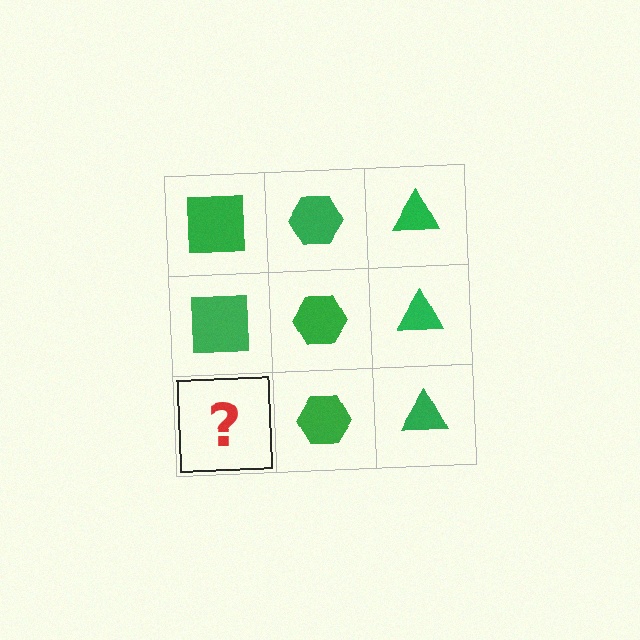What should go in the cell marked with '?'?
The missing cell should contain a green square.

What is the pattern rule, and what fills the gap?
The rule is that each column has a consistent shape. The gap should be filled with a green square.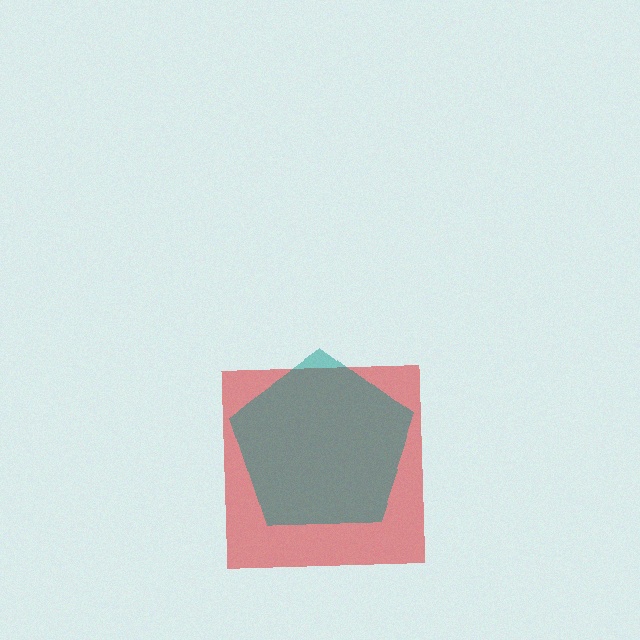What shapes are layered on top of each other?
The layered shapes are: a red square, a teal pentagon.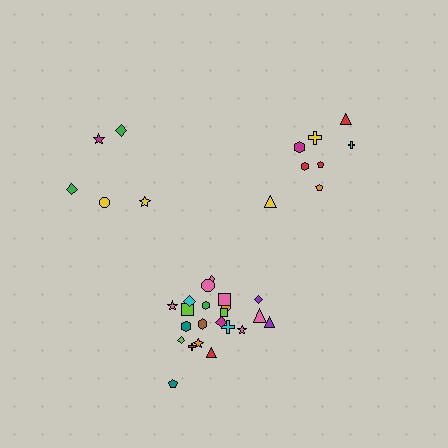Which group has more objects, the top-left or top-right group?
The top-right group.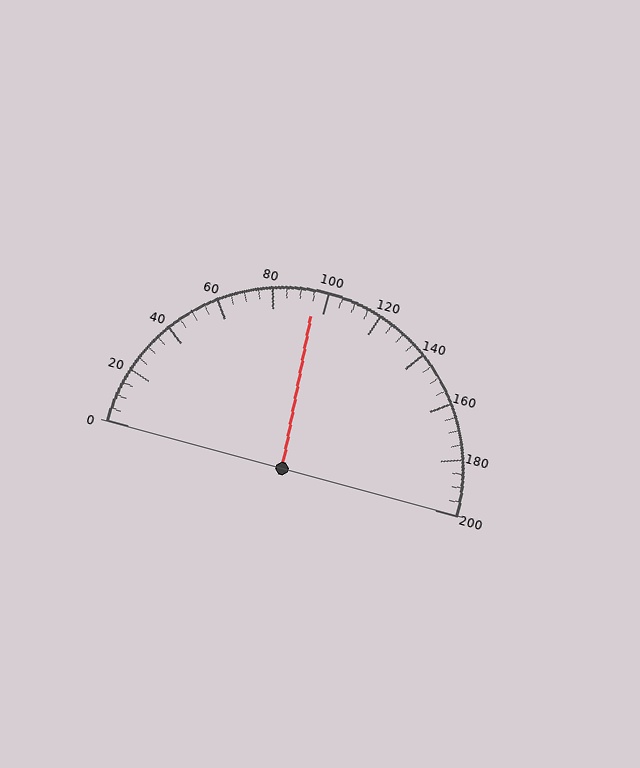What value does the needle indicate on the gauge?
The needle indicates approximately 95.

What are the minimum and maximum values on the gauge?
The gauge ranges from 0 to 200.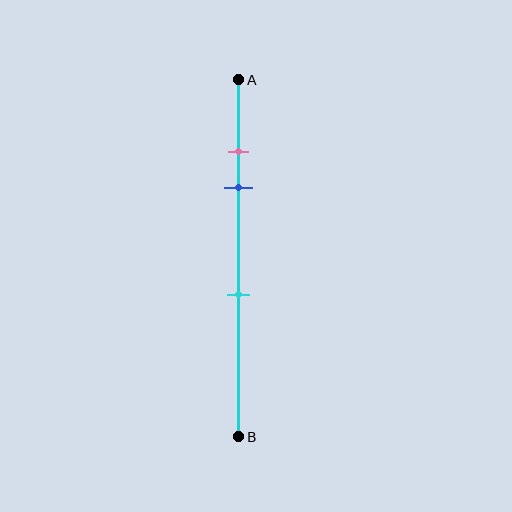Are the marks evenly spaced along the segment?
No, the marks are not evenly spaced.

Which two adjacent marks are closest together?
The pink and blue marks are the closest adjacent pair.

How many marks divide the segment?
There are 3 marks dividing the segment.